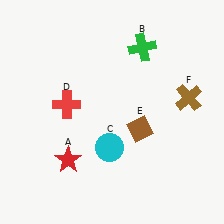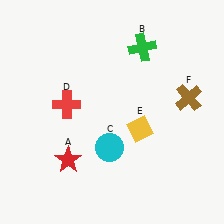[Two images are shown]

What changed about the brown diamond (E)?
In Image 1, E is brown. In Image 2, it changed to yellow.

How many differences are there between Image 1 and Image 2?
There is 1 difference between the two images.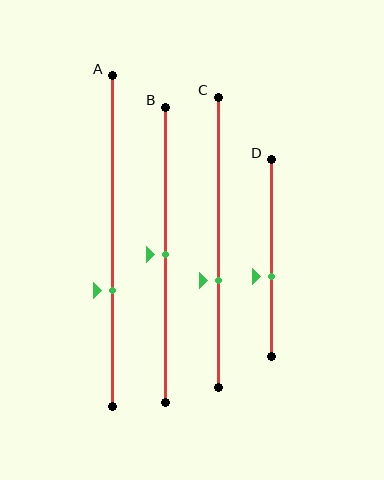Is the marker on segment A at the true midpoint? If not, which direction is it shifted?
No, the marker on segment A is shifted downward by about 15% of the segment length.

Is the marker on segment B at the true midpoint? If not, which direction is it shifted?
Yes, the marker on segment B is at the true midpoint.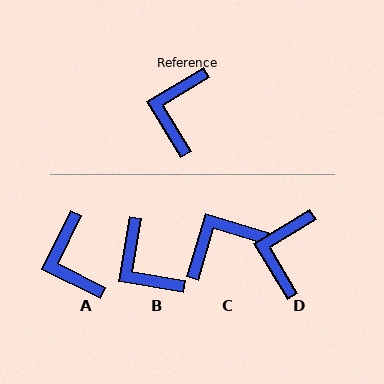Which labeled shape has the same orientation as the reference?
D.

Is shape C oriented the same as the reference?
No, it is off by about 48 degrees.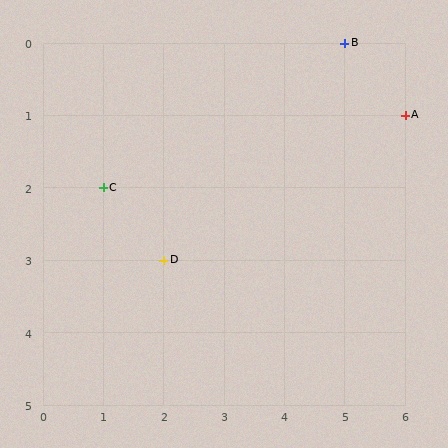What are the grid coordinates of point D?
Point D is at grid coordinates (2, 3).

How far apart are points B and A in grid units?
Points B and A are 1 column and 1 row apart (about 1.4 grid units diagonally).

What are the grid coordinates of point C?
Point C is at grid coordinates (1, 2).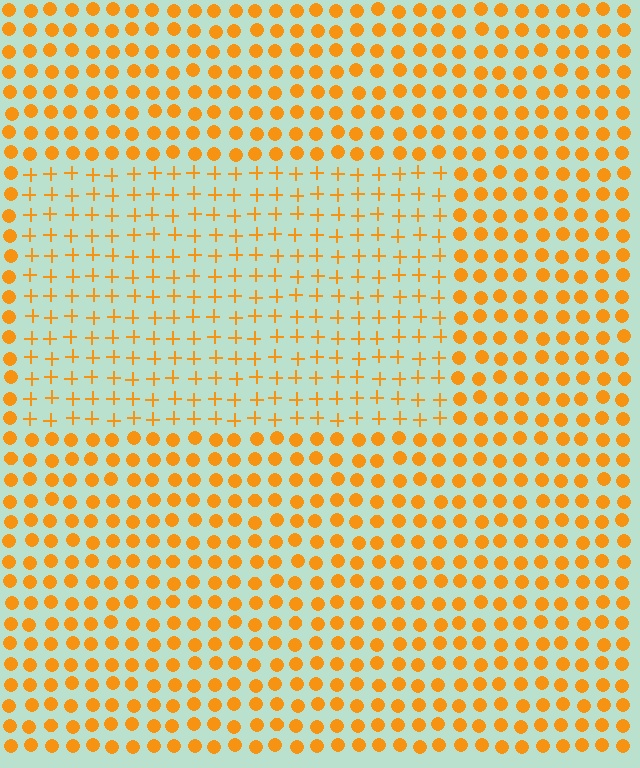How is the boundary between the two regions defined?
The boundary is defined by a change in element shape: plus signs inside vs. circles outside. All elements share the same color and spacing.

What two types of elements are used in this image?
The image uses plus signs inside the rectangle region and circles outside it.